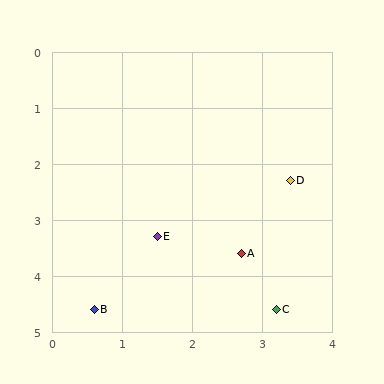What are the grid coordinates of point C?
Point C is at approximately (3.2, 4.6).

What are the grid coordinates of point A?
Point A is at approximately (2.7, 3.6).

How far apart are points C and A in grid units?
Points C and A are about 1.1 grid units apart.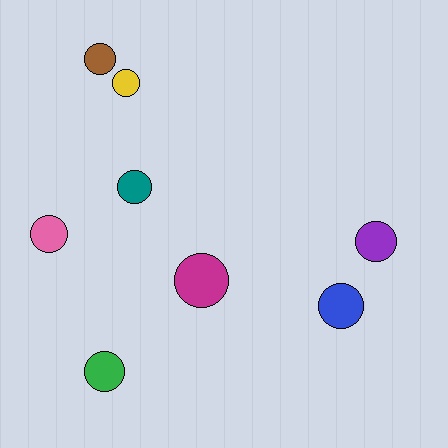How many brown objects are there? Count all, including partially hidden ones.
There is 1 brown object.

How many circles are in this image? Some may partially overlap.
There are 8 circles.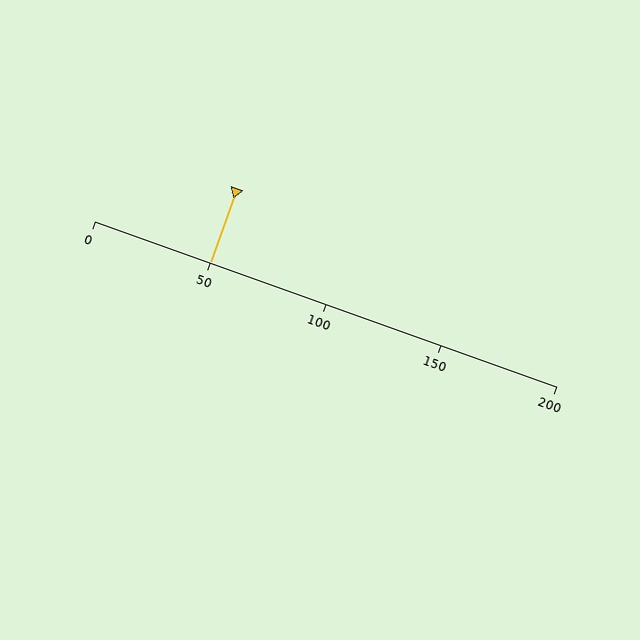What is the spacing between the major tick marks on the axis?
The major ticks are spaced 50 apart.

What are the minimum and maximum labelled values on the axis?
The axis runs from 0 to 200.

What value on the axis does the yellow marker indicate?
The marker indicates approximately 50.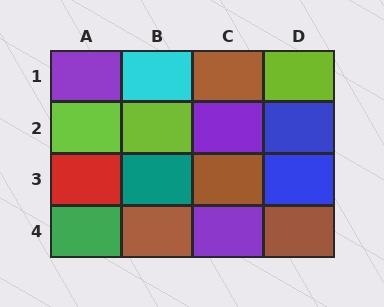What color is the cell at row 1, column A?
Purple.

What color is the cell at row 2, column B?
Lime.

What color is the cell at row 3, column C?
Brown.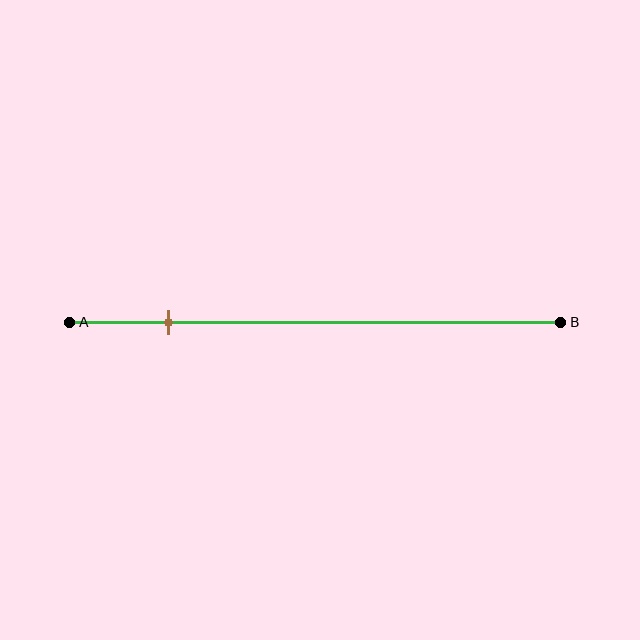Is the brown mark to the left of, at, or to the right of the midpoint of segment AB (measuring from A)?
The brown mark is to the left of the midpoint of segment AB.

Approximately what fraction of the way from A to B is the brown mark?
The brown mark is approximately 20% of the way from A to B.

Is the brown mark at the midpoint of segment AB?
No, the mark is at about 20% from A, not at the 50% midpoint.